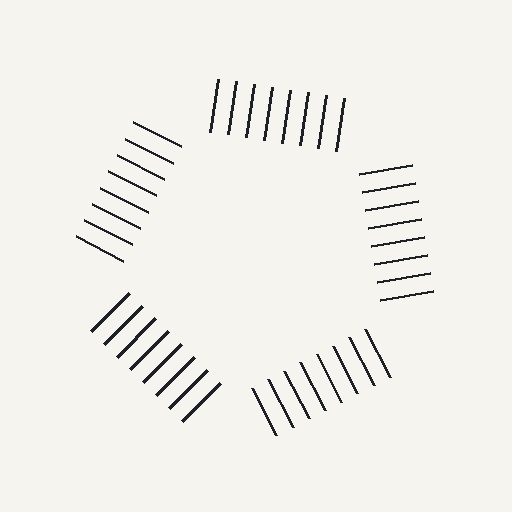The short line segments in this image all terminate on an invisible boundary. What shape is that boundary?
An illusory pentagon — the line segments terminate on its edges but no continuous stroke is drawn.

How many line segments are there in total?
40 — 8 along each of the 5 edges.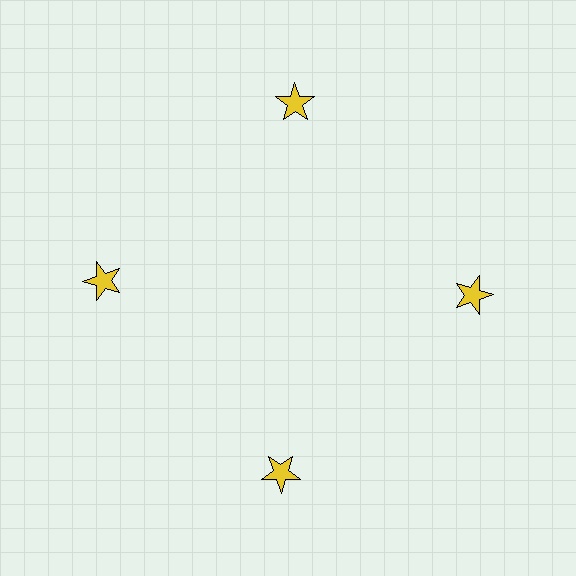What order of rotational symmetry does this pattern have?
This pattern has 4-fold rotational symmetry.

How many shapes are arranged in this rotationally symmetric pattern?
There are 4 shapes, arranged in 4 groups of 1.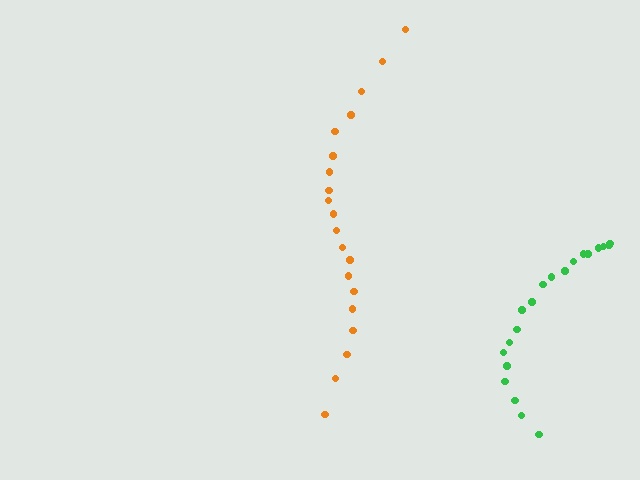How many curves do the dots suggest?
There are 2 distinct paths.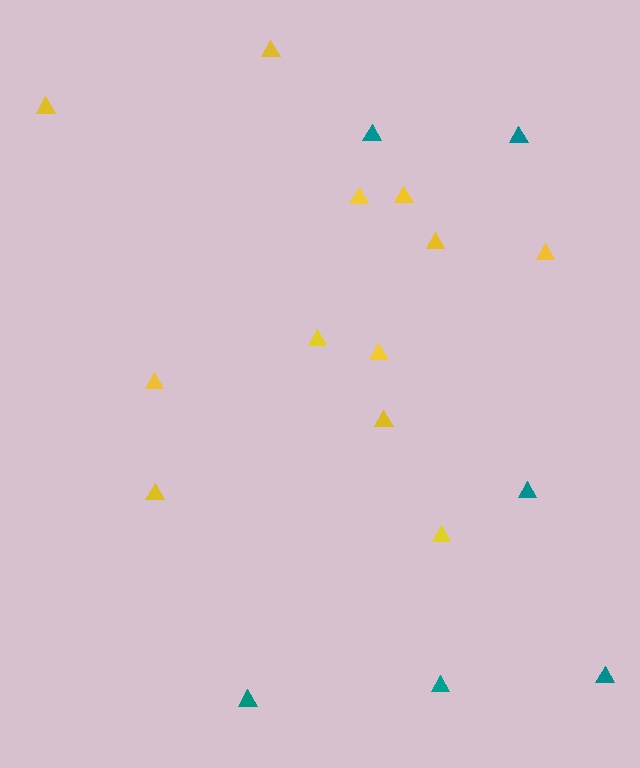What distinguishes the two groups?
There are 2 groups: one group of yellow triangles (12) and one group of teal triangles (6).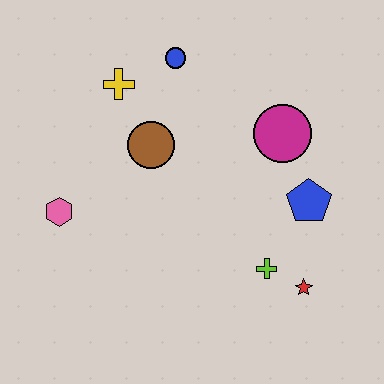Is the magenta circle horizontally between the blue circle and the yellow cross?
No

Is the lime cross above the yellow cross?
No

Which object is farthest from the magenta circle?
The pink hexagon is farthest from the magenta circle.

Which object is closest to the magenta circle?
The blue pentagon is closest to the magenta circle.